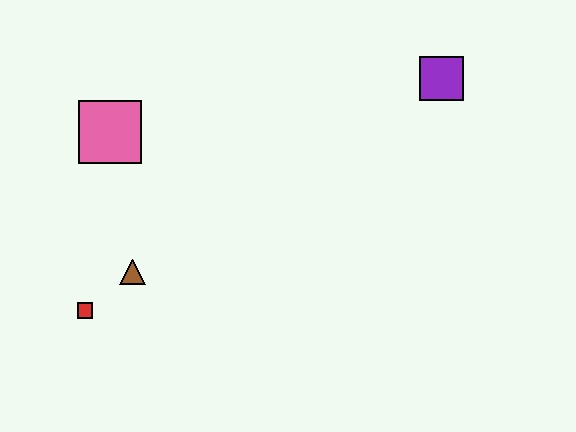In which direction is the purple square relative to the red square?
The purple square is to the right of the red square.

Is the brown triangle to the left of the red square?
No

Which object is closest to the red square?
The brown triangle is closest to the red square.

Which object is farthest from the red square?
The purple square is farthest from the red square.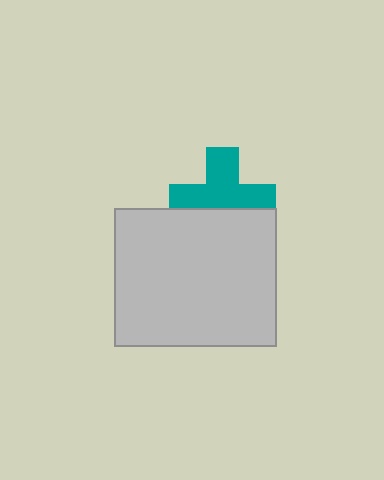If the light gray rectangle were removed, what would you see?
You would see the complete teal cross.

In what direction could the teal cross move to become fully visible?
The teal cross could move up. That would shift it out from behind the light gray rectangle entirely.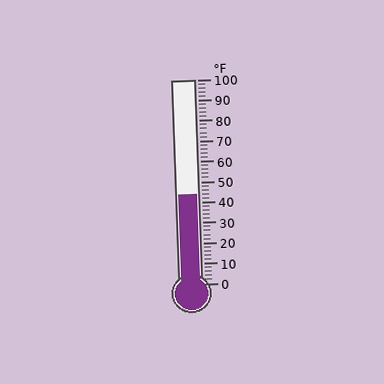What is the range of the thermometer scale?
The thermometer scale ranges from 0°F to 100°F.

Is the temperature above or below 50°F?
The temperature is below 50°F.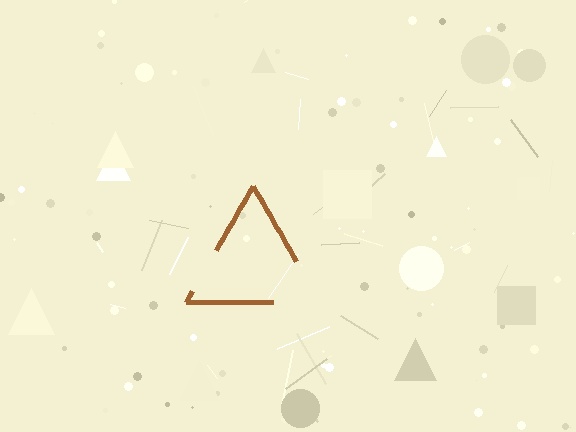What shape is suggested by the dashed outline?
The dashed outline suggests a triangle.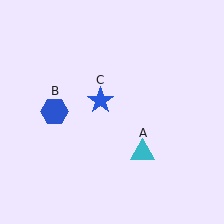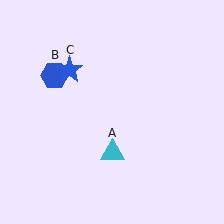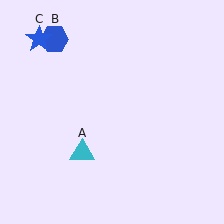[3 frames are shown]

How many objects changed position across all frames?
3 objects changed position: cyan triangle (object A), blue hexagon (object B), blue star (object C).